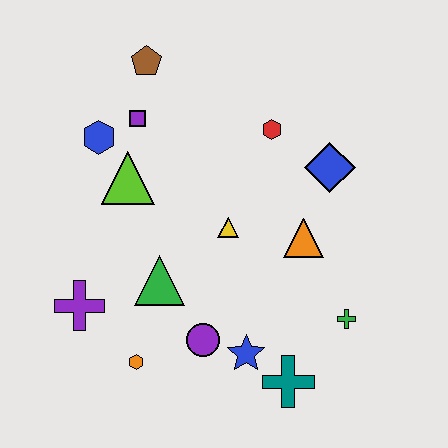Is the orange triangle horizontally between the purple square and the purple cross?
No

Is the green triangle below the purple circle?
No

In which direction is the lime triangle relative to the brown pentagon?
The lime triangle is below the brown pentagon.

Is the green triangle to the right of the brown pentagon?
Yes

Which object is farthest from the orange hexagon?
The brown pentagon is farthest from the orange hexagon.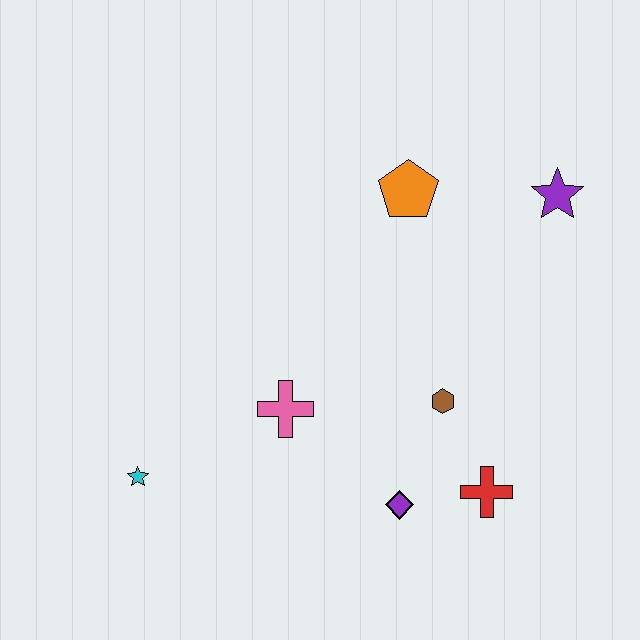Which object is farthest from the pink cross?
The purple star is farthest from the pink cross.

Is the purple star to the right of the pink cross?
Yes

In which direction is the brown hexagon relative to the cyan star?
The brown hexagon is to the right of the cyan star.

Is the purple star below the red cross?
No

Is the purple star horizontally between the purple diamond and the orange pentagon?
No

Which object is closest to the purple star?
The orange pentagon is closest to the purple star.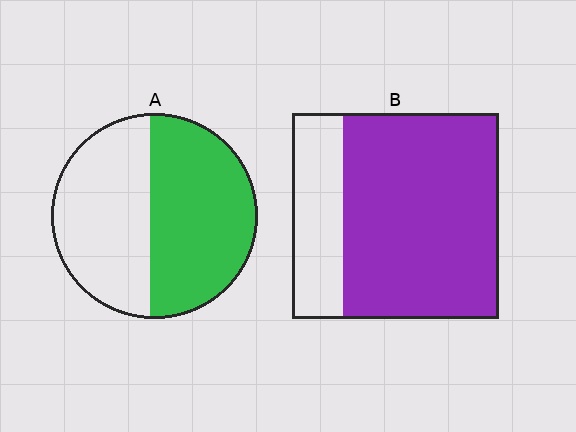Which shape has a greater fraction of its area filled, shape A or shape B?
Shape B.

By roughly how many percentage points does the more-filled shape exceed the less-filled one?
By roughly 25 percentage points (B over A).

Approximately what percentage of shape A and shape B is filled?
A is approximately 55% and B is approximately 75%.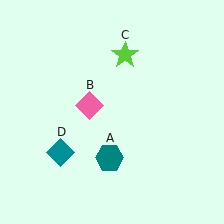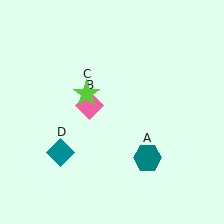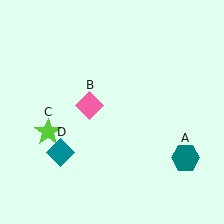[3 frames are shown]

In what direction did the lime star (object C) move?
The lime star (object C) moved down and to the left.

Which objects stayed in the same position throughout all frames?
Pink diamond (object B) and teal diamond (object D) remained stationary.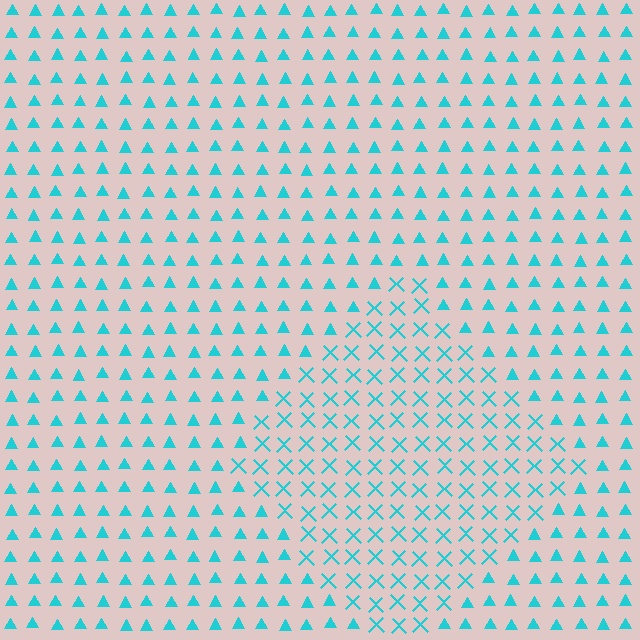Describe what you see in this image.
The image is filled with small cyan elements arranged in a uniform grid. A diamond-shaped region contains X marks, while the surrounding area contains triangles. The boundary is defined purely by the change in element shape.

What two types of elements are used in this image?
The image uses X marks inside the diamond region and triangles outside it.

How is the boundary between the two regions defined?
The boundary is defined by a change in element shape: X marks inside vs. triangles outside. All elements share the same color and spacing.